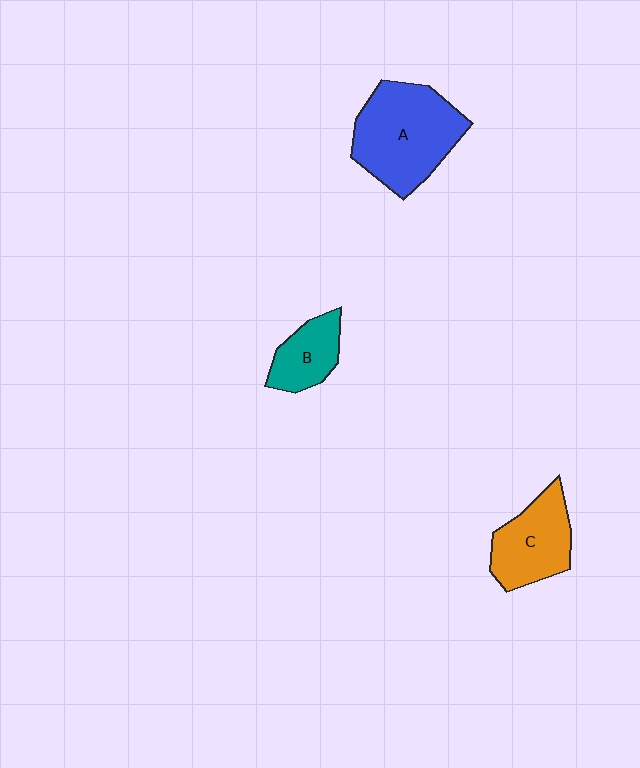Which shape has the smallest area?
Shape B (teal).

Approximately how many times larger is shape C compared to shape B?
Approximately 1.5 times.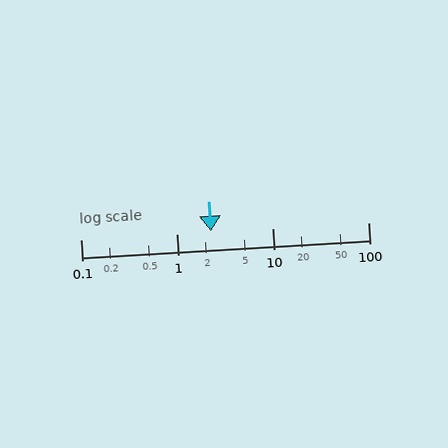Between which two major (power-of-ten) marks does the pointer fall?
The pointer is between 1 and 10.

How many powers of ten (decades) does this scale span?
The scale spans 3 decades, from 0.1 to 100.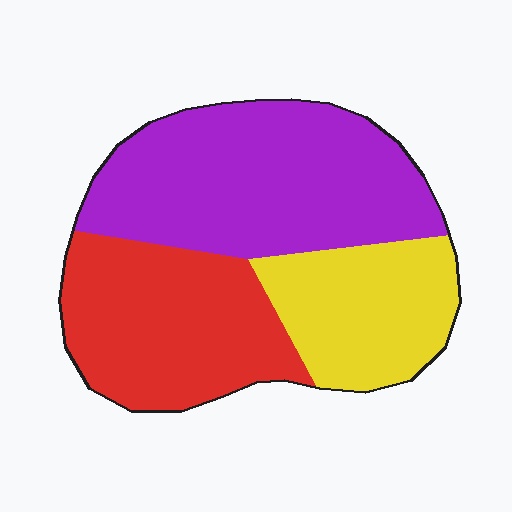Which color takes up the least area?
Yellow, at roughly 25%.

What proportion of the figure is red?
Red covers roughly 35% of the figure.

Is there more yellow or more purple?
Purple.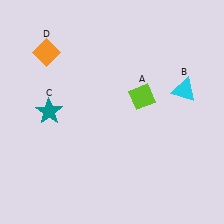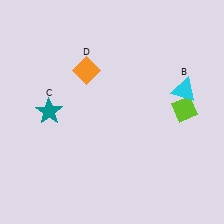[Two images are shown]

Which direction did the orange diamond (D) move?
The orange diamond (D) moved right.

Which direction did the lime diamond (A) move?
The lime diamond (A) moved right.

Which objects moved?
The objects that moved are: the lime diamond (A), the orange diamond (D).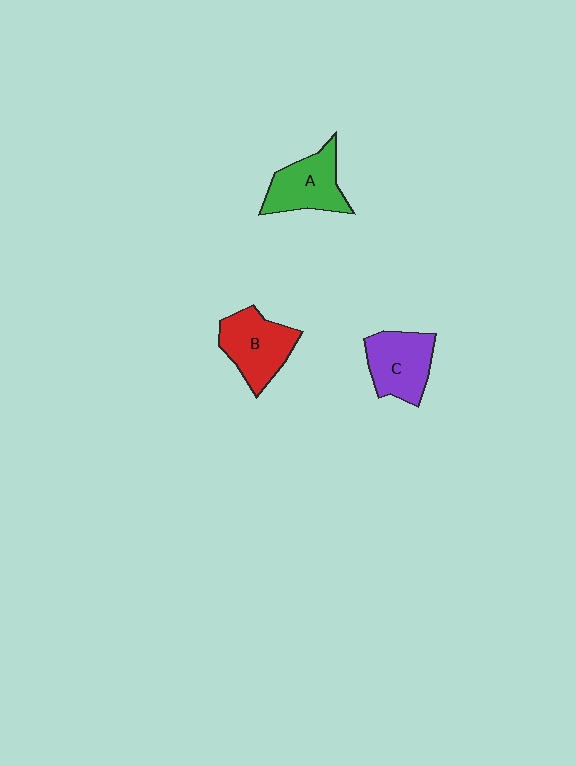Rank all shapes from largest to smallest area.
From largest to smallest: B (red), C (purple), A (green).